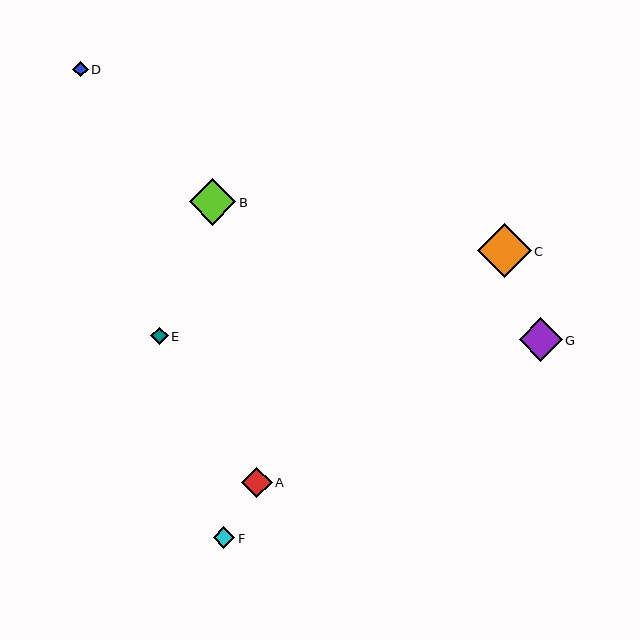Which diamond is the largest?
Diamond C is the largest with a size of approximately 54 pixels.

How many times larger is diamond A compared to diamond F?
Diamond A is approximately 1.4 times the size of diamond F.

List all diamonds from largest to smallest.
From largest to smallest: C, B, G, A, F, E, D.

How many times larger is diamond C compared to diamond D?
Diamond C is approximately 3.5 times the size of diamond D.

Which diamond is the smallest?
Diamond D is the smallest with a size of approximately 15 pixels.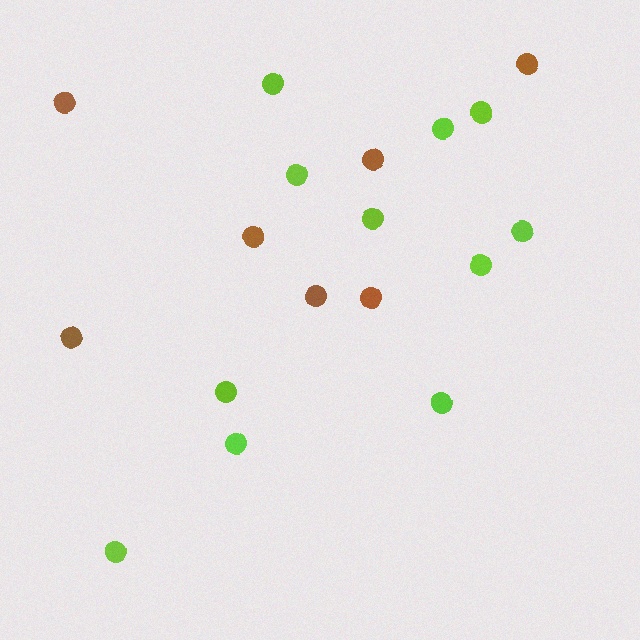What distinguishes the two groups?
There are 2 groups: one group of lime circles (11) and one group of brown circles (7).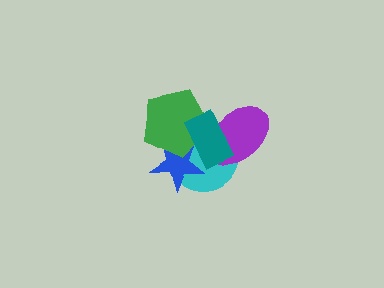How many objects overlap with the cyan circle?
4 objects overlap with the cyan circle.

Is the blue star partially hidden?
Yes, it is partially covered by another shape.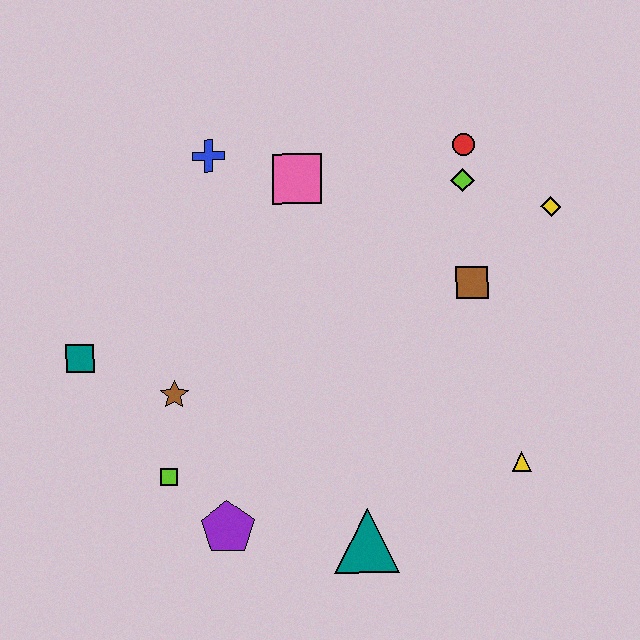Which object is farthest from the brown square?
The teal square is farthest from the brown square.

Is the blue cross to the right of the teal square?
Yes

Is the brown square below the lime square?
No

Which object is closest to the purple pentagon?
The lime square is closest to the purple pentagon.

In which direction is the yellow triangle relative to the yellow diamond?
The yellow triangle is below the yellow diamond.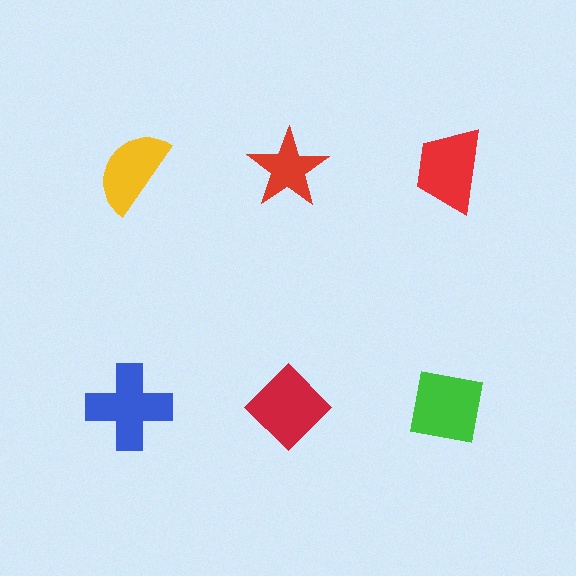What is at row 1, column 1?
A yellow semicircle.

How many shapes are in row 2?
3 shapes.